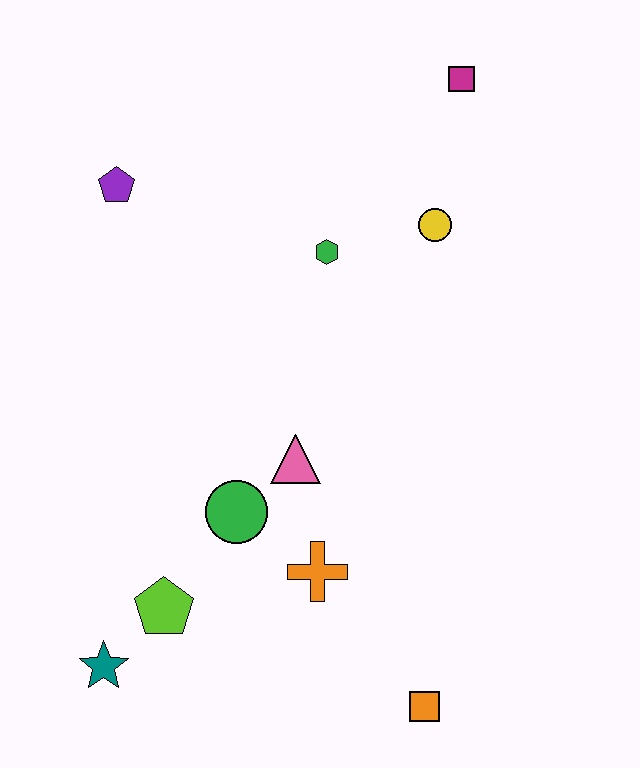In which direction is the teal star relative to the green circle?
The teal star is below the green circle.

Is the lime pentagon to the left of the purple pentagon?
No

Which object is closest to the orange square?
The orange cross is closest to the orange square.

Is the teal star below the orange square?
No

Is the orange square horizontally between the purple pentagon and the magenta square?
Yes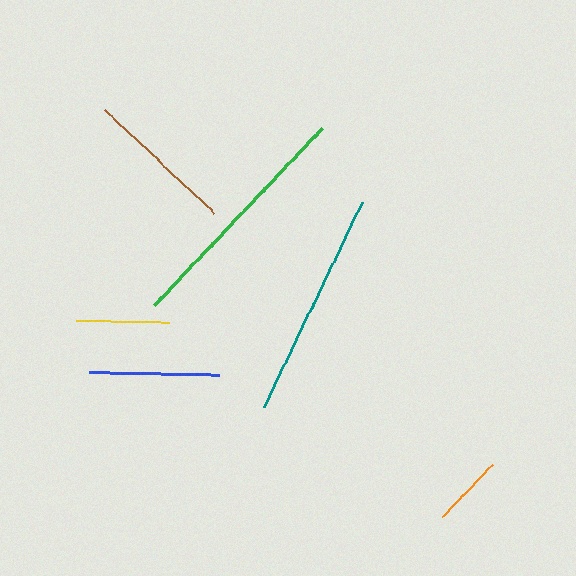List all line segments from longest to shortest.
From longest to shortest: green, teal, brown, blue, yellow, orange.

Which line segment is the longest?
The green line is the longest at approximately 245 pixels.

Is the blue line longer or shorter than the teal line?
The teal line is longer than the blue line.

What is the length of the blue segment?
The blue segment is approximately 130 pixels long.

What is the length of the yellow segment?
The yellow segment is approximately 93 pixels long.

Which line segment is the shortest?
The orange line is the shortest at approximately 72 pixels.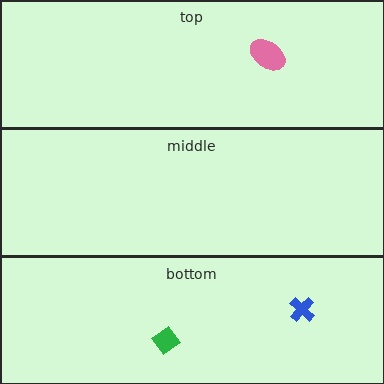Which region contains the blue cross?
The bottom region.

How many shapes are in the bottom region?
2.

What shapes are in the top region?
The pink ellipse.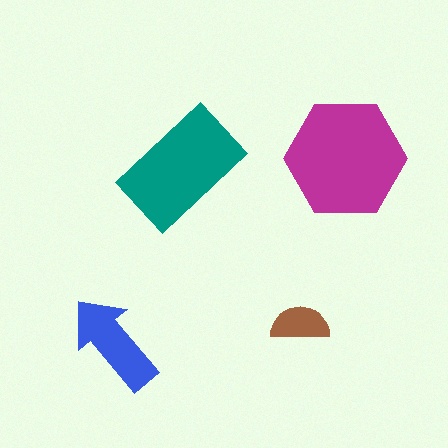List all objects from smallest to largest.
The brown semicircle, the blue arrow, the teal rectangle, the magenta hexagon.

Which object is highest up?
The magenta hexagon is topmost.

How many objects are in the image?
There are 4 objects in the image.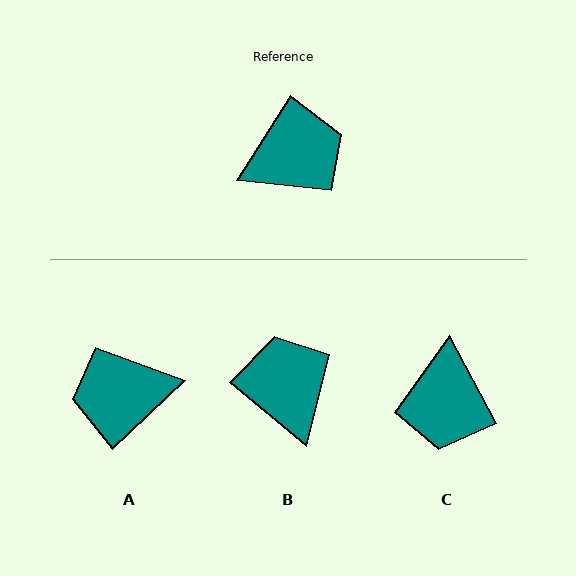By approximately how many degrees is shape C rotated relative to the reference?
Approximately 119 degrees clockwise.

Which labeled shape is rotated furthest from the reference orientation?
A, about 166 degrees away.